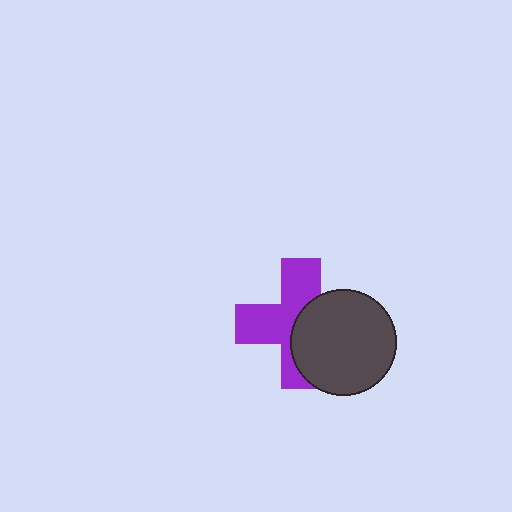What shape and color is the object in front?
The object in front is a dark gray circle.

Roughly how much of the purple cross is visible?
About half of it is visible (roughly 55%).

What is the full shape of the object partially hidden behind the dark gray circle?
The partially hidden object is a purple cross.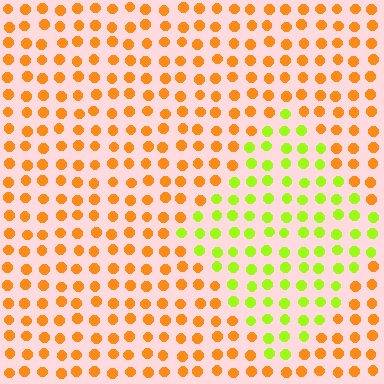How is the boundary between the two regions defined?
The boundary is defined purely by a slight shift in hue (about 55 degrees). Spacing, size, and orientation are identical on both sides.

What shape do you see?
I see a diamond.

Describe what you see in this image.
The image is filled with small orange elements in a uniform arrangement. A diamond-shaped region is visible where the elements are tinted to a slightly different hue, forming a subtle color boundary.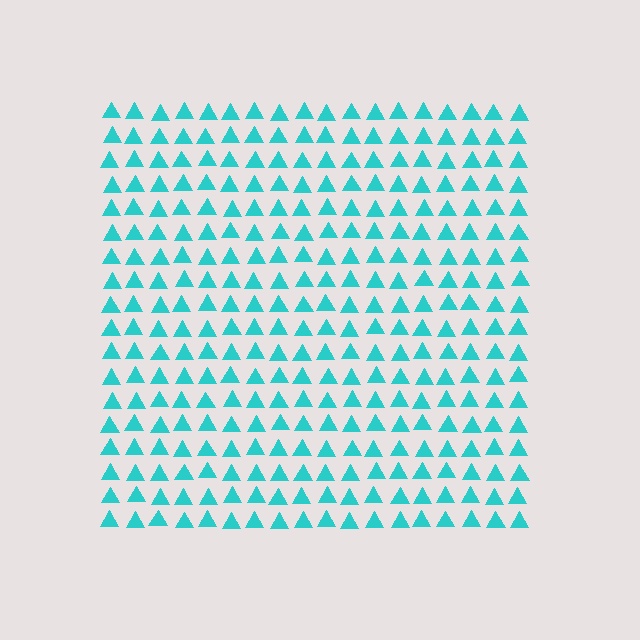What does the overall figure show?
The overall figure shows a square.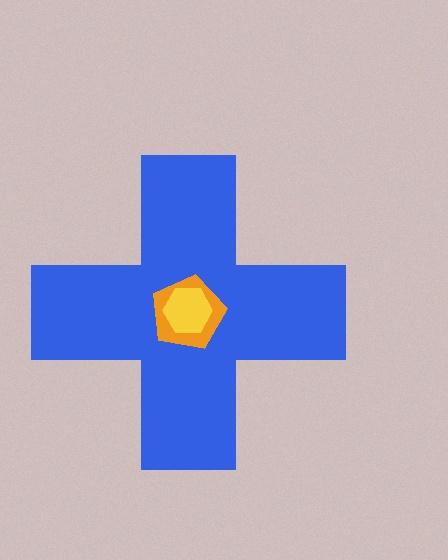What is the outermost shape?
The blue cross.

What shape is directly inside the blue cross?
The orange pentagon.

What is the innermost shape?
The yellow hexagon.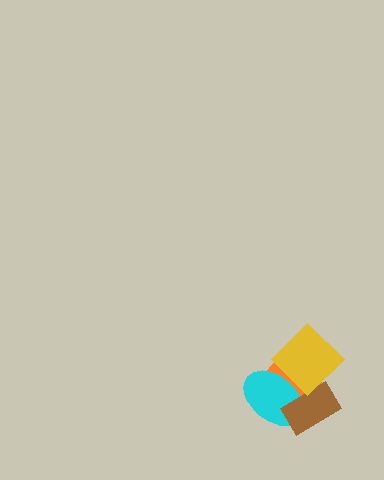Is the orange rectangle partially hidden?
Yes, it is partially covered by another shape.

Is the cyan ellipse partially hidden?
Yes, it is partially covered by another shape.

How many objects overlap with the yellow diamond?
3 objects overlap with the yellow diamond.